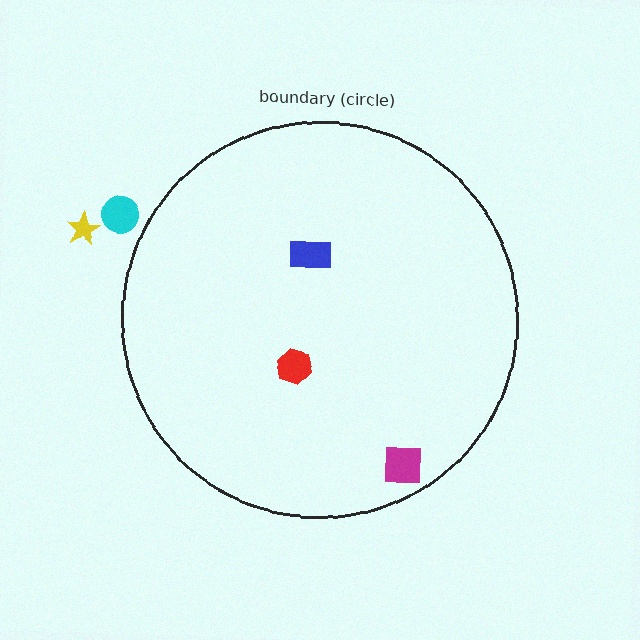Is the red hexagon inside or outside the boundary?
Inside.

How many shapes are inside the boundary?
3 inside, 2 outside.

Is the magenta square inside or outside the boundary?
Inside.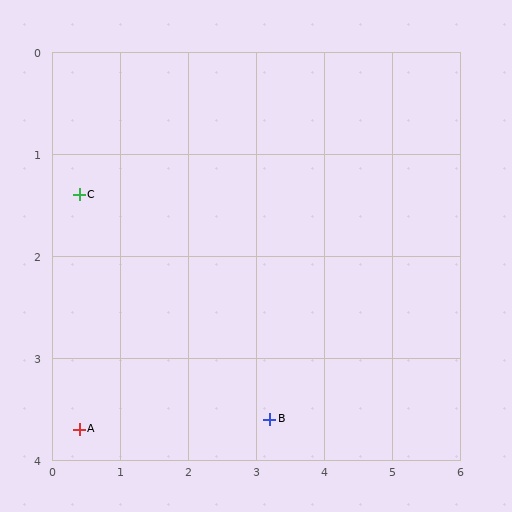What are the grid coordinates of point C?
Point C is at approximately (0.4, 1.4).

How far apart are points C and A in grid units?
Points C and A are about 2.3 grid units apart.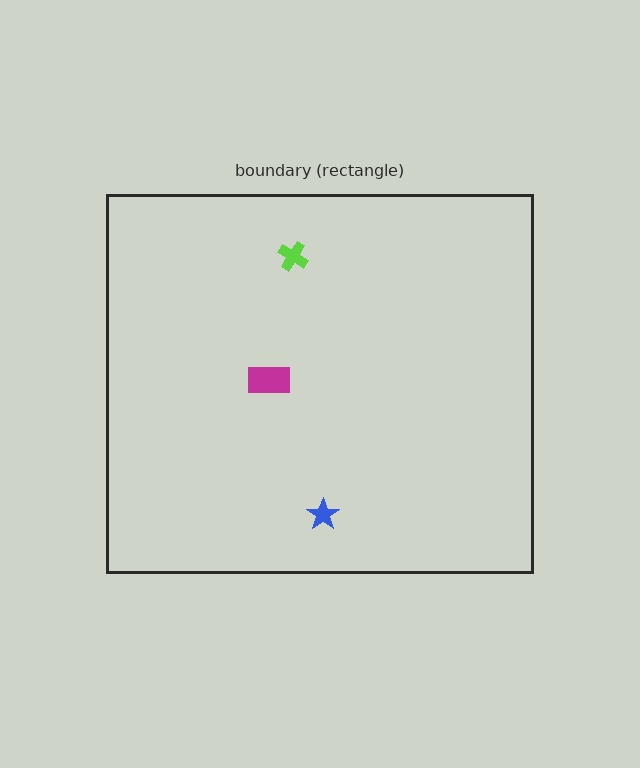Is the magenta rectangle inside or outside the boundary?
Inside.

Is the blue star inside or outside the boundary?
Inside.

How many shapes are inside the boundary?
3 inside, 0 outside.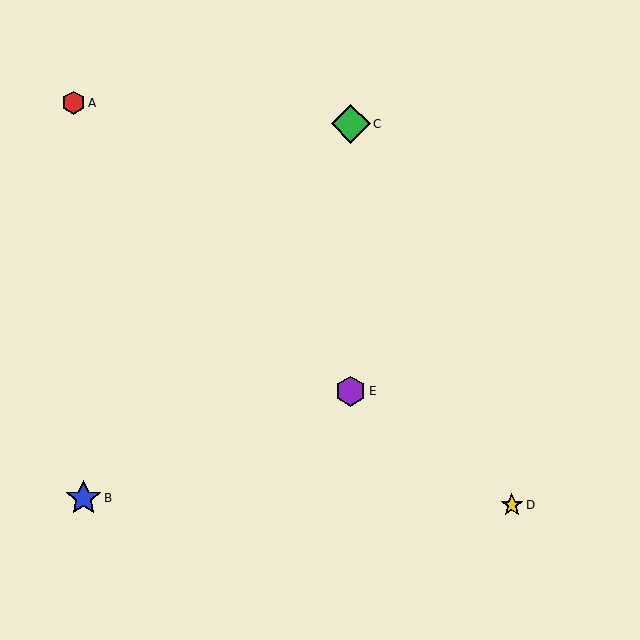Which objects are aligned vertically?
Objects C, E are aligned vertically.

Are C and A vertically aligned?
No, C is at x≈351 and A is at x≈73.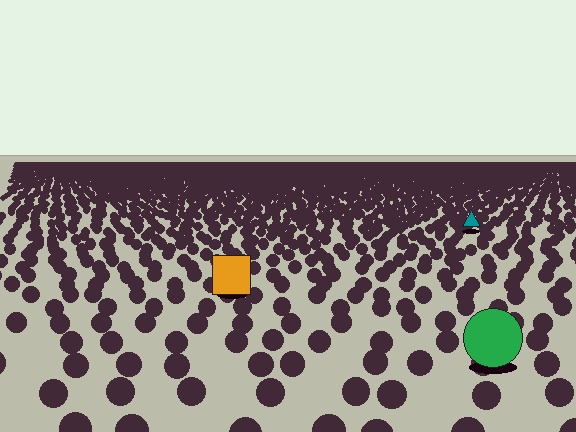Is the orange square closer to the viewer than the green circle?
No. The green circle is closer — you can tell from the texture gradient: the ground texture is coarser near it.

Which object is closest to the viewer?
The green circle is closest. The texture marks near it are larger and more spread out.